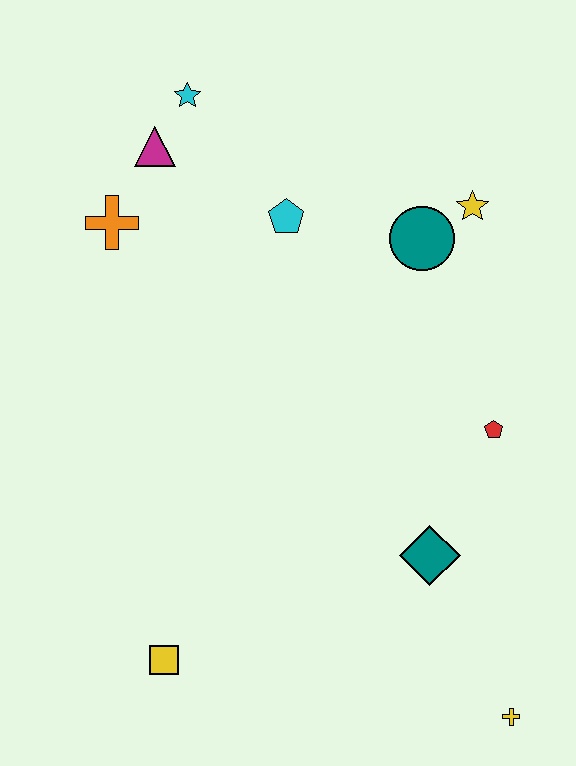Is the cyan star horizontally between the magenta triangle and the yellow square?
No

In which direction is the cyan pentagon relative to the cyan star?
The cyan pentagon is below the cyan star.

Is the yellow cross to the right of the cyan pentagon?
Yes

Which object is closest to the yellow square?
The teal diamond is closest to the yellow square.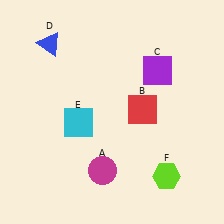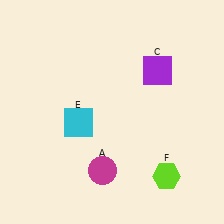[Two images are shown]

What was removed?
The blue triangle (D), the red square (B) were removed in Image 2.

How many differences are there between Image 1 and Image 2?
There are 2 differences between the two images.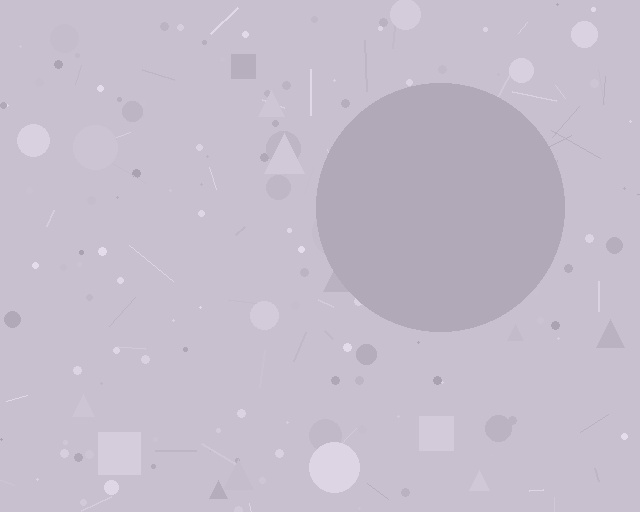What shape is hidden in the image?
A circle is hidden in the image.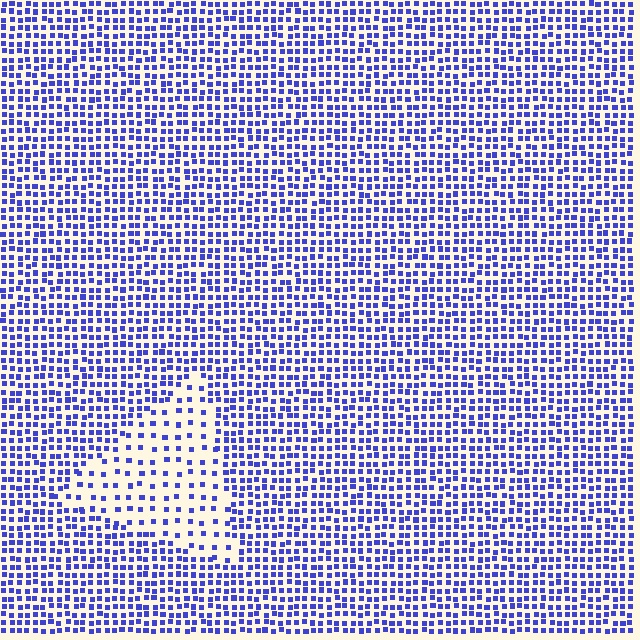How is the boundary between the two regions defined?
The boundary is defined by a change in element density (approximately 2.4x ratio). All elements are the same color, size, and shape.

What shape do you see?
I see a triangle.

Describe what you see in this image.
The image contains small blue elements arranged at two different densities. A triangle-shaped region is visible where the elements are less densely packed than the surrounding area.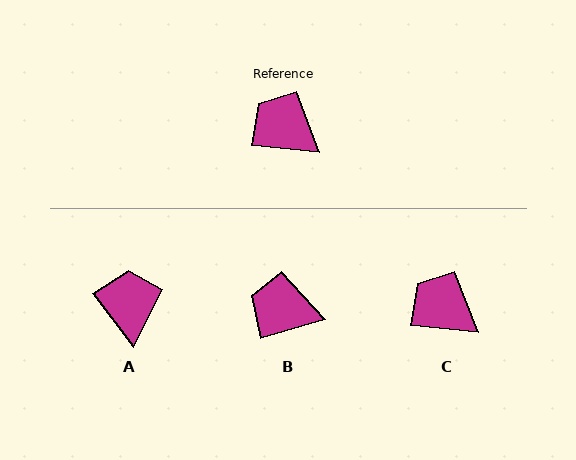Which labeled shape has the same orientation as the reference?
C.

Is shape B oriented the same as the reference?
No, it is off by about 22 degrees.